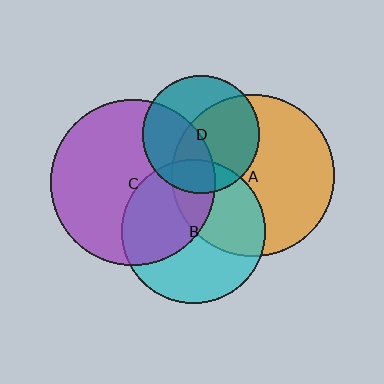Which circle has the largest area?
Circle C (purple).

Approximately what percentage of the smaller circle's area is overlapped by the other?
Approximately 60%.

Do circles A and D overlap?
Yes.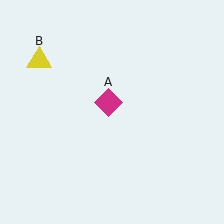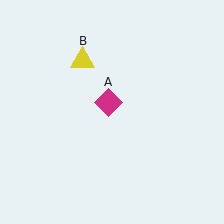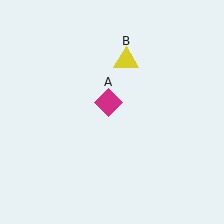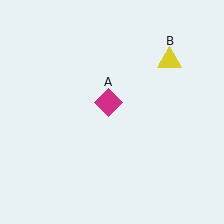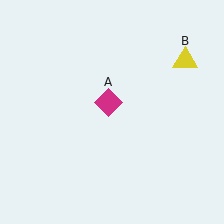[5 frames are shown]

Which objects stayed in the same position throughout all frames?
Magenta diamond (object A) remained stationary.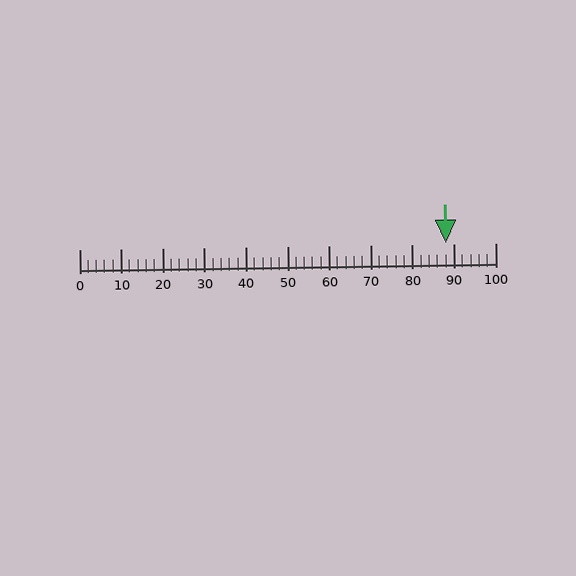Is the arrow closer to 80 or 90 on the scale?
The arrow is closer to 90.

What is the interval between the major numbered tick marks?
The major tick marks are spaced 10 units apart.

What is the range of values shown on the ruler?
The ruler shows values from 0 to 100.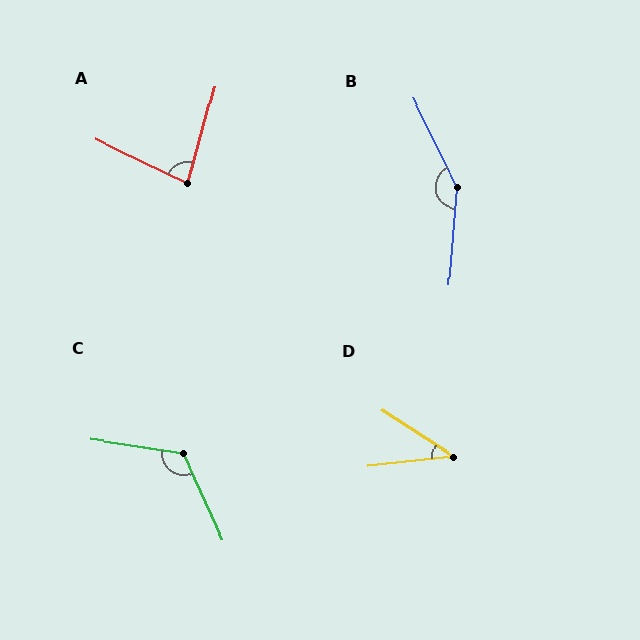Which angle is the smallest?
D, at approximately 39 degrees.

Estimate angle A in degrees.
Approximately 79 degrees.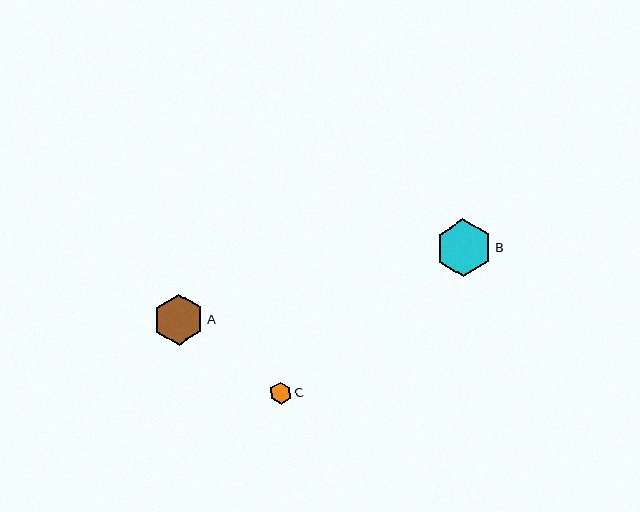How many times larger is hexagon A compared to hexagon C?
Hexagon A is approximately 2.3 times the size of hexagon C.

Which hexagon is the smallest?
Hexagon C is the smallest with a size of approximately 22 pixels.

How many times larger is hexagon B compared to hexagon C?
Hexagon B is approximately 2.6 times the size of hexagon C.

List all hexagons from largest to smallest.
From largest to smallest: B, A, C.